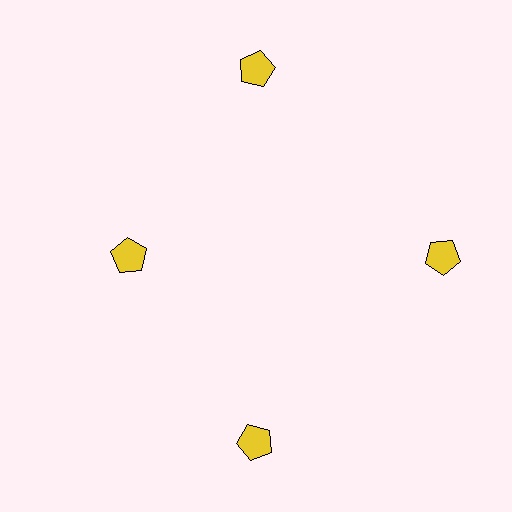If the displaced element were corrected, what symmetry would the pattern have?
It would have 4-fold rotational symmetry — the pattern would map onto itself every 90 degrees.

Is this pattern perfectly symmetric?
No. The 4 yellow pentagons are arranged in a ring, but one element near the 9 o'clock position is pulled inward toward the center, breaking the 4-fold rotational symmetry.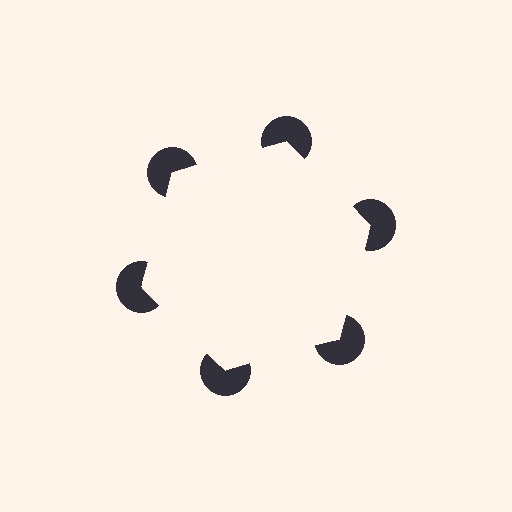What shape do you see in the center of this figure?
An illusory hexagon — its edges are inferred from the aligned wedge cuts in the pac-man discs, not physically drawn.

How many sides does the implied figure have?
6 sides.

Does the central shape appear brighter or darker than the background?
It typically appears slightly brighter than the background, even though no actual brightness change is drawn.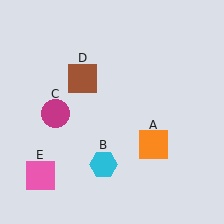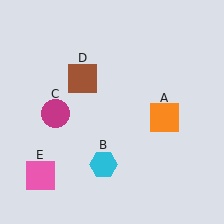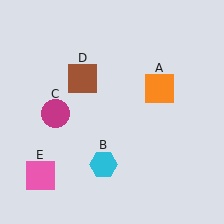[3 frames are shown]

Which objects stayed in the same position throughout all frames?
Cyan hexagon (object B) and magenta circle (object C) and brown square (object D) and pink square (object E) remained stationary.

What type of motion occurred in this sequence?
The orange square (object A) rotated counterclockwise around the center of the scene.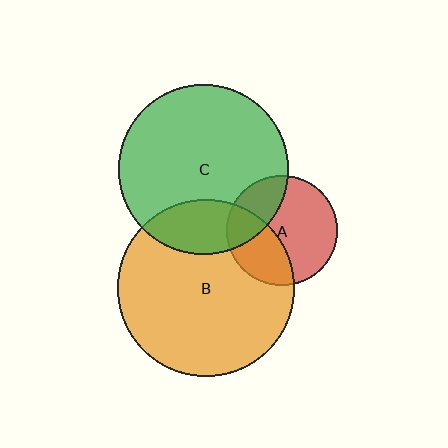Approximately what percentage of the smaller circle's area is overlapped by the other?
Approximately 35%.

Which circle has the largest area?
Circle B (orange).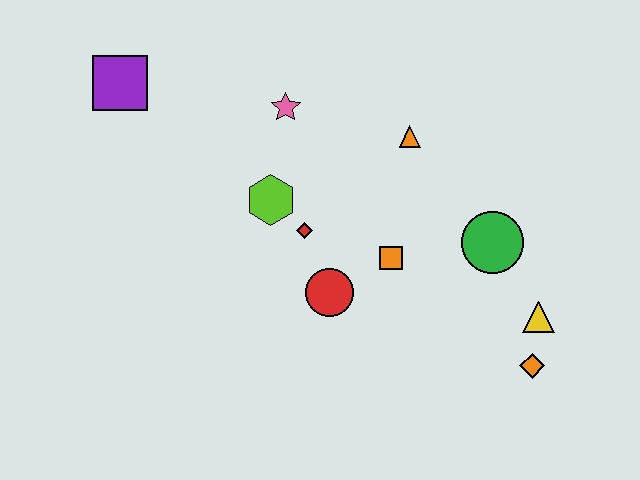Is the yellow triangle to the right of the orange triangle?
Yes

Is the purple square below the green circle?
No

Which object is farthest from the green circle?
The purple square is farthest from the green circle.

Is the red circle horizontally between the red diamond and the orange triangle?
Yes